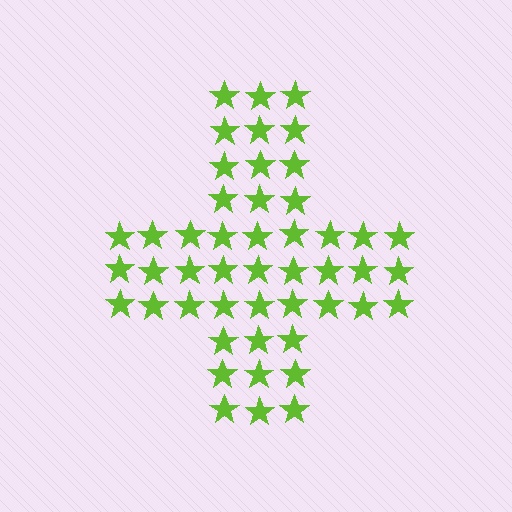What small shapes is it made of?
It is made of small stars.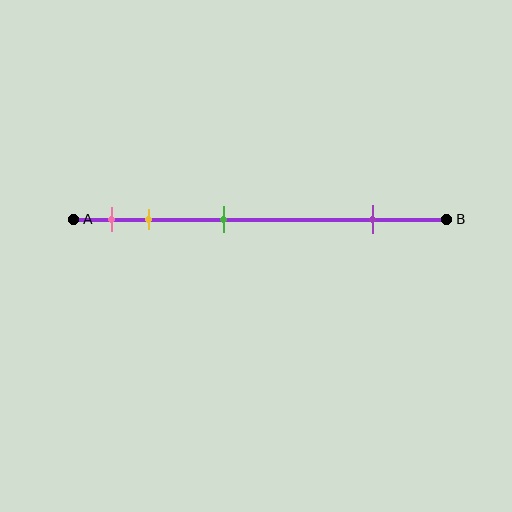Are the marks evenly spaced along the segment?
No, the marks are not evenly spaced.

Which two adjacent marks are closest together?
The pink and yellow marks are the closest adjacent pair.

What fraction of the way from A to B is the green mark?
The green mark is approximately 40% (0.4) of the way from A to B.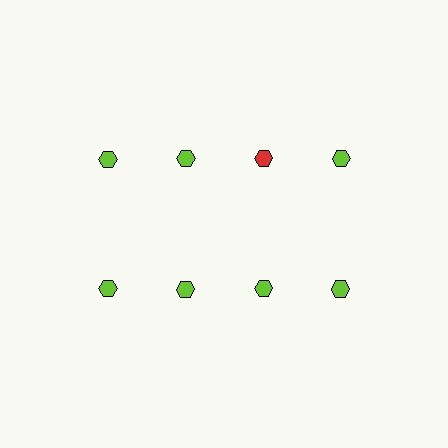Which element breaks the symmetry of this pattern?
The red hexagon in the top row, center column breaks the symmetry. All other shapes are lime hexagons.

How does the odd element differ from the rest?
It has a different color: red instead of lime.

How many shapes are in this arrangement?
There are 8 shapes arranged in a grid pattern.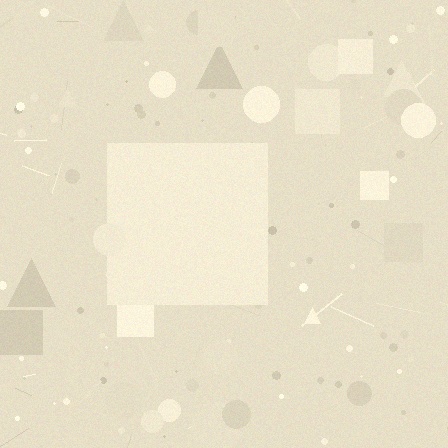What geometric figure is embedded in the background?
A square is embedded in the background.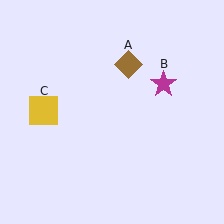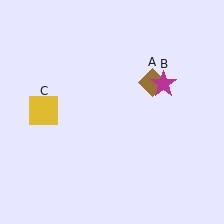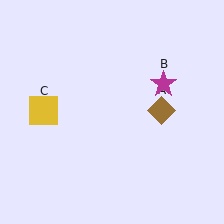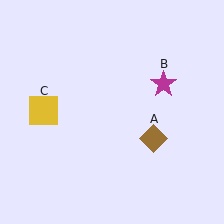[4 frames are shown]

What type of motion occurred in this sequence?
The brown diamond (object A) rotated clockwise around the center of the scene.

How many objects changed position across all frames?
1 object changed position: brown diamond (object A).